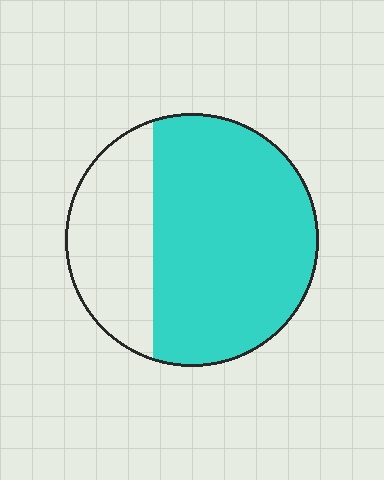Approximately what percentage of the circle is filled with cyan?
Approximately 70%.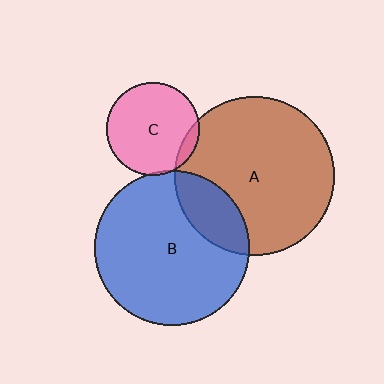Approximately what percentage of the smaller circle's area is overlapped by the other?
Approximately 5%.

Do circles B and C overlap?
Yes.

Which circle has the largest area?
Circle A (brown).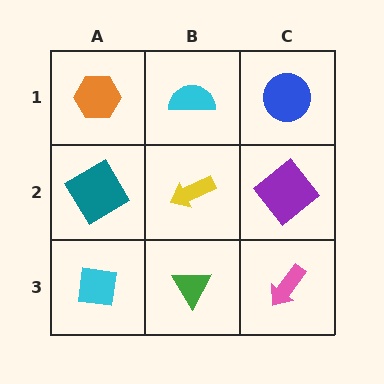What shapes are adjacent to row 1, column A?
A teal diamond (row 2, column A), a cyan semicircle (row 1, column B).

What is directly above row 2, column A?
An orange hexagon.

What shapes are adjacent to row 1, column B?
A yellow arrow (row 2, column B), an orange hexagon (row 1, column A), a blue circle (row 1, column C).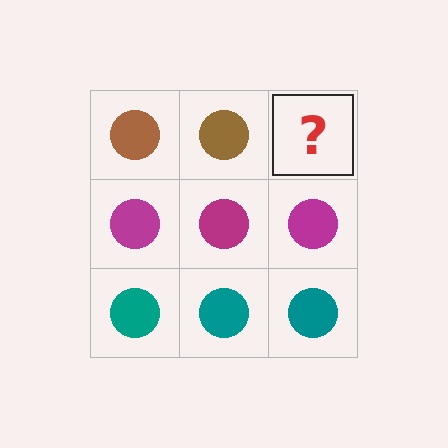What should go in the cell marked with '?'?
The missing cell should contain a brown circle.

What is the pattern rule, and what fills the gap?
The rule is that each row has a consistent color. The gap should be filled with a brown circle.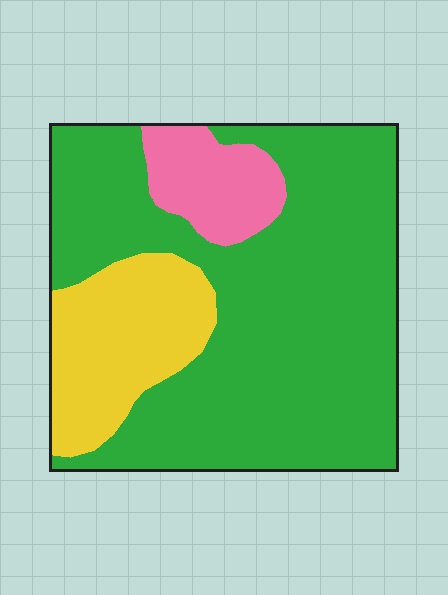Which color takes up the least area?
Pink, at roughly 10%.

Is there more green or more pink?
Green.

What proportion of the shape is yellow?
Yellow takes up between a sixth and a third of the shape.